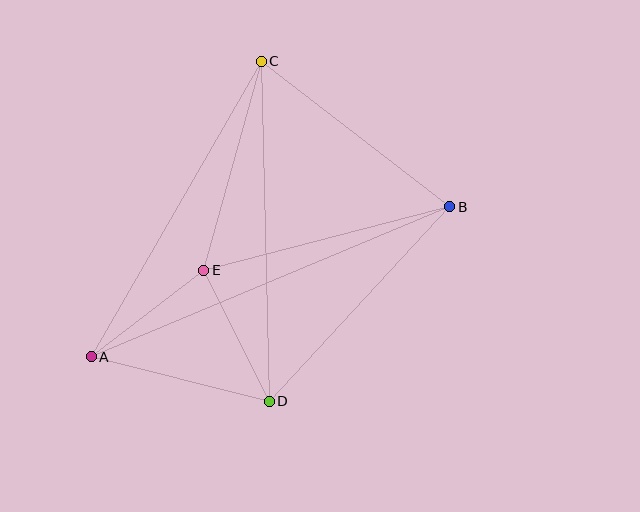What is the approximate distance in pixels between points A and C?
The distance between A and C is approximately 341 pixels.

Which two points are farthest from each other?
Points A and B are farthest from each other.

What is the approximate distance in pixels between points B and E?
The distance between B and E is approximately 255 pixels.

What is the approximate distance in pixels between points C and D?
The distance between C and D is approximately 340 pixels.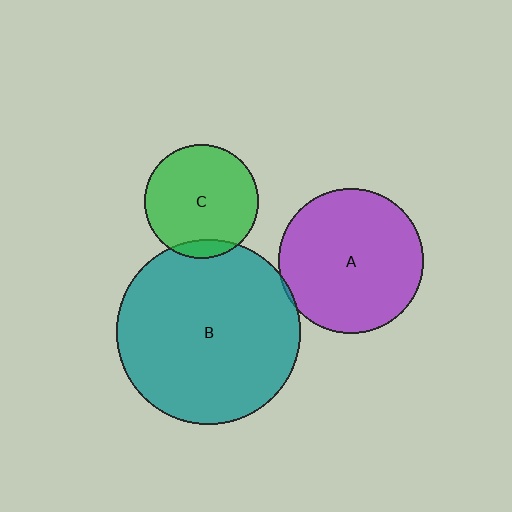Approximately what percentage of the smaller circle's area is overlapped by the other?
Approximately 5%.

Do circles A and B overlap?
Yes.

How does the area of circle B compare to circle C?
Approximately 2.6 times.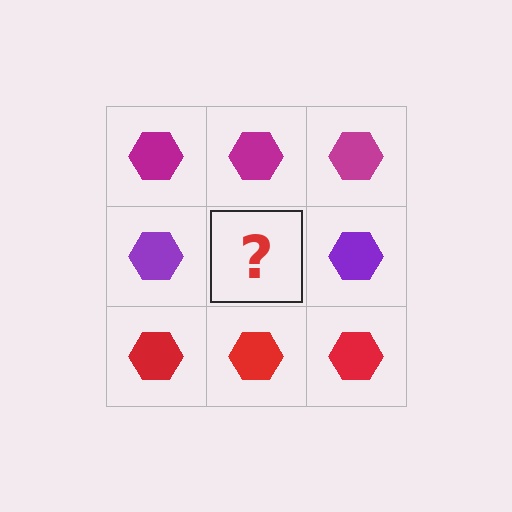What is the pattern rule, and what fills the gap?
The rule is that each row has a consistent color. The gap should be filled with a purple hexagon.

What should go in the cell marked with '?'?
The missing cell should contain a purple hexagon.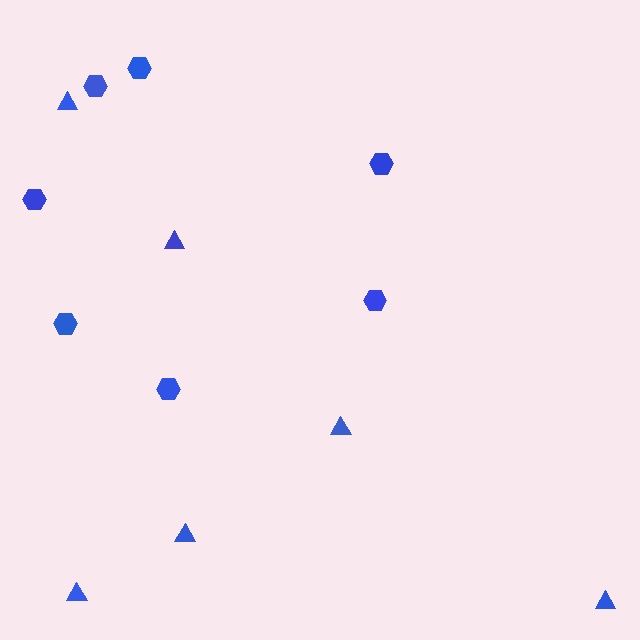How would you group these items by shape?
There are 2 groups: one group of hexagons (7) and one group of triangles (6).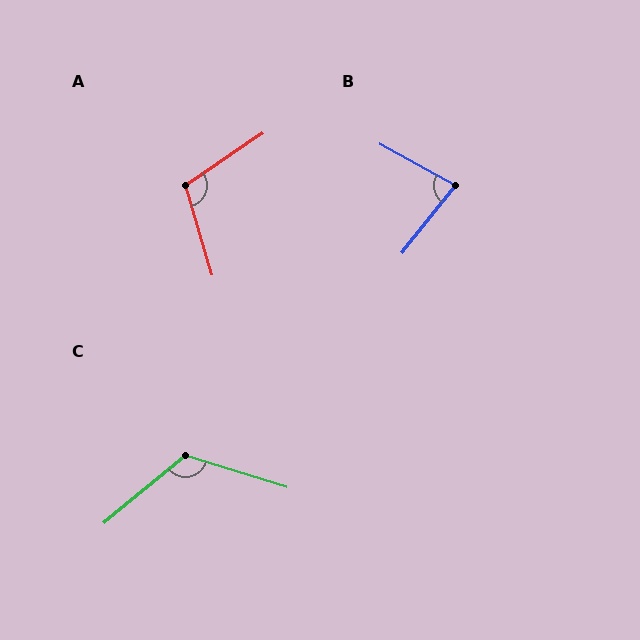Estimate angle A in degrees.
Approximately 108 degrees.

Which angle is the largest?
C, at approximately 123 degrees.